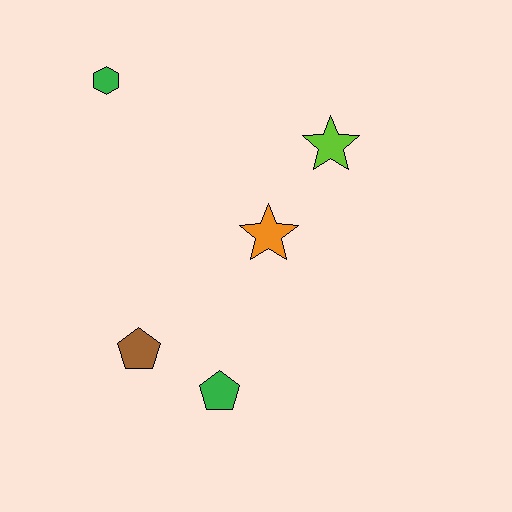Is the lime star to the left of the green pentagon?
No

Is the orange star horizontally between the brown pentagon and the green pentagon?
No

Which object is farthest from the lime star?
The brown pentagon is farthest from the lime star.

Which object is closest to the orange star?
The lime star is closest to the orange star.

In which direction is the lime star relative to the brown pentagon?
The lime star is above the brown pentagon.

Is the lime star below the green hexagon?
Yes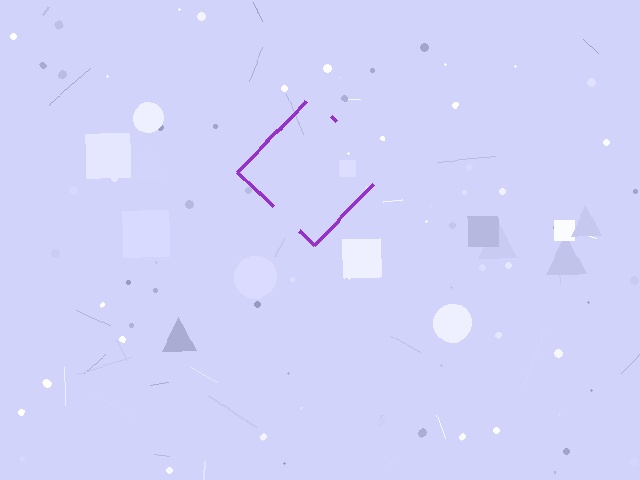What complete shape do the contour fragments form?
The contour fragments form a diamond.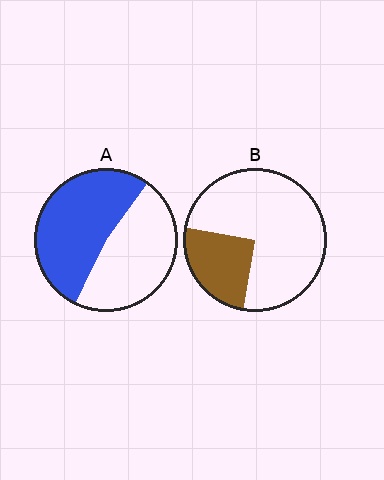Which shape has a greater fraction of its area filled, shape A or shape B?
Shape A.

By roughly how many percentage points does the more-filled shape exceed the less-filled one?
By roughly 30 percentage points (A over B).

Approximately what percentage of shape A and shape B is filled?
A is approximately 55% and B is approximately 25%.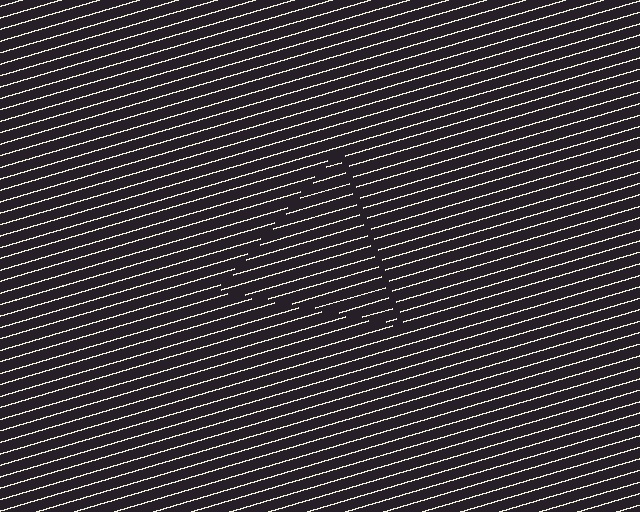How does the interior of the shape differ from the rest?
The interior of the shape contains the same grating, shifted by half a period — the contour is defined by the phase discontinuity where line-ends from the inner and outer gratings abut.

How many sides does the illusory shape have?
3 sides — the line-ends trace a triangle.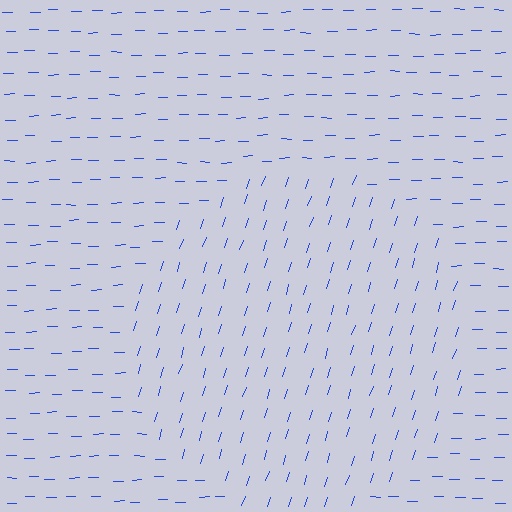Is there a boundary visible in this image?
Yes, there is a texture boundary formed by a change in line orientation.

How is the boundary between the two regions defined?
The boundary is defined purely by a change in line orientation (approximately 71 degrees difference). All lines are the same color and thickness.